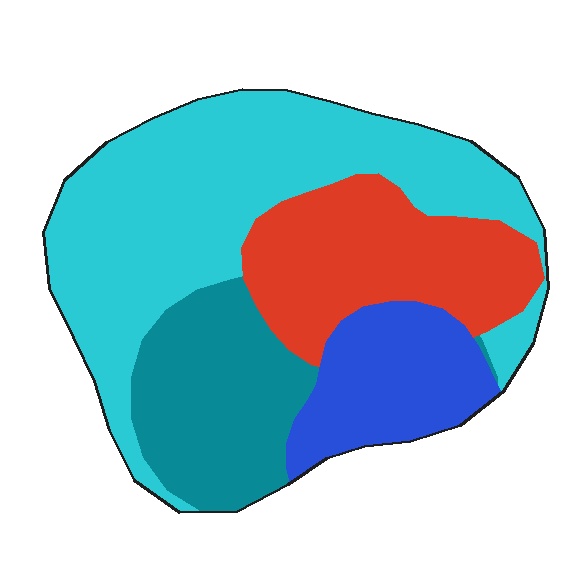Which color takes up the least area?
Blue, at roughly 15%.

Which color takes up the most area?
Cyan, at roughly 45%.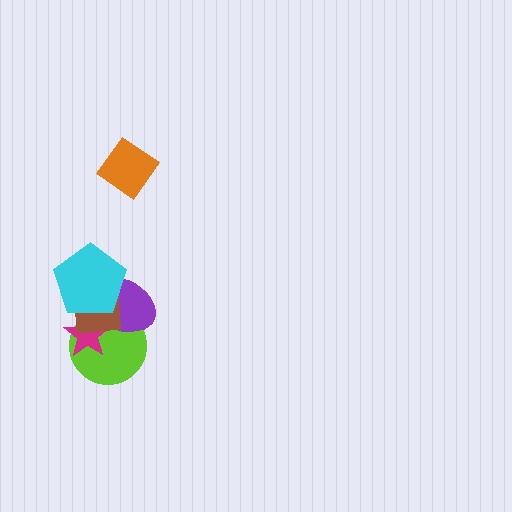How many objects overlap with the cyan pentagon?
4 objects overlap with the cyan pentagon.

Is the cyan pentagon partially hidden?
No, no other shape covers it.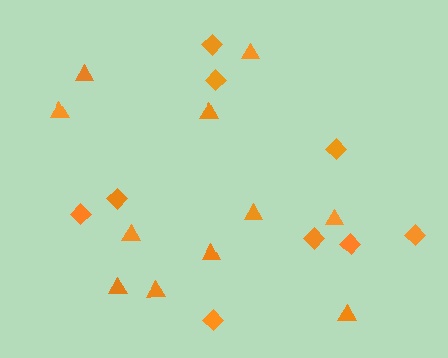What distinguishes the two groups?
There are 2 groups: one group of triangles (11) and one group of diamonds (9).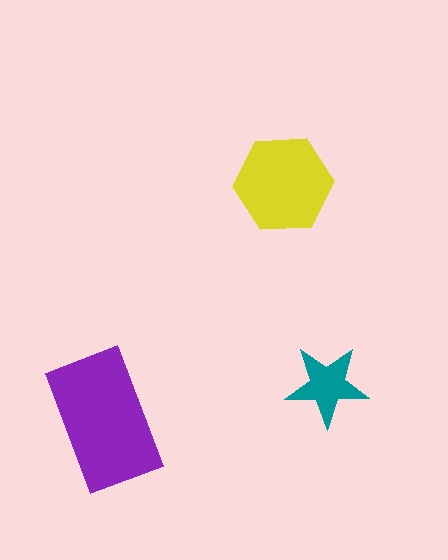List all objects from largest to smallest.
The purple rectangle, the yellow hexagon, the teal star.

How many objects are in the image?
There are 3 objects in the image.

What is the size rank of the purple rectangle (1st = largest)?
1st.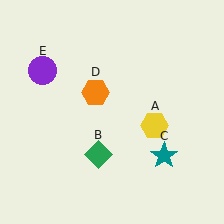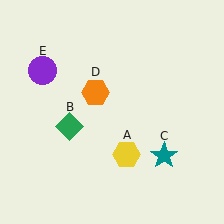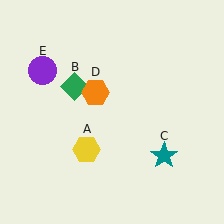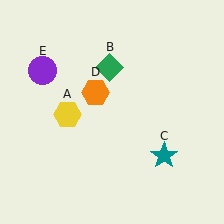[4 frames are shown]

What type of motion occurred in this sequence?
The yellow hexagon (object A), green diamond (object B) rotated clockwise around the center of the scene.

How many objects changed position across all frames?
2 objects changed position: yellow hexagon (object A), green diamond (object B).